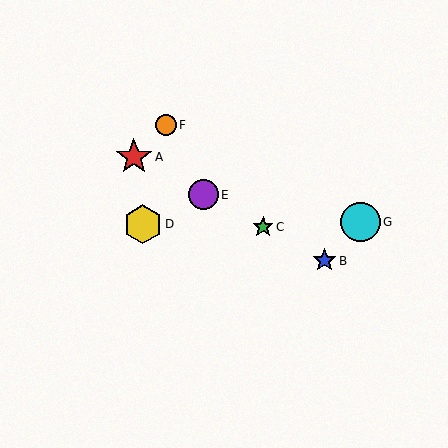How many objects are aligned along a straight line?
4 objects (A, B, C, E) are aligned along a straight line.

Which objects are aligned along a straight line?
Objects A, B, C, E are aligned along a straight line.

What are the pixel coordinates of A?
Object A is at (134, 157).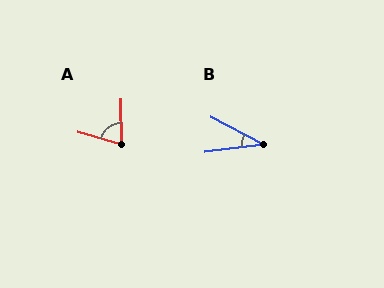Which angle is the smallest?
B, at approximately 35 degrees.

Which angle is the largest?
A, at approximately 73 degrees.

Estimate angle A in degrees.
Approximately 73 degrees.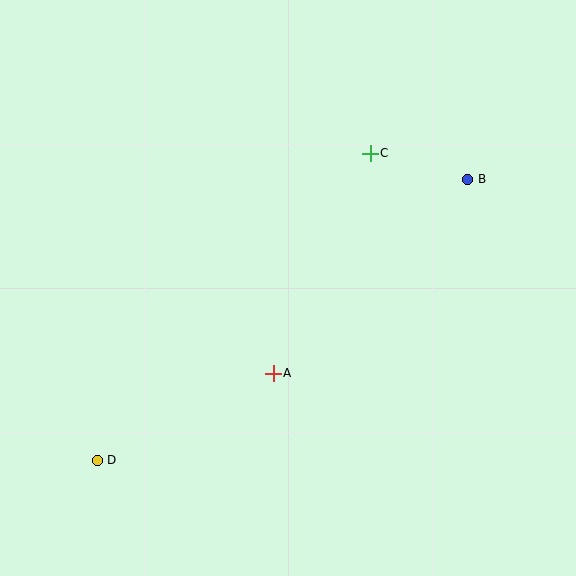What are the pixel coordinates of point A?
Point A is at (273, 373).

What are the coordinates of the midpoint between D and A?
The midpoint between D and A is at (185, 417).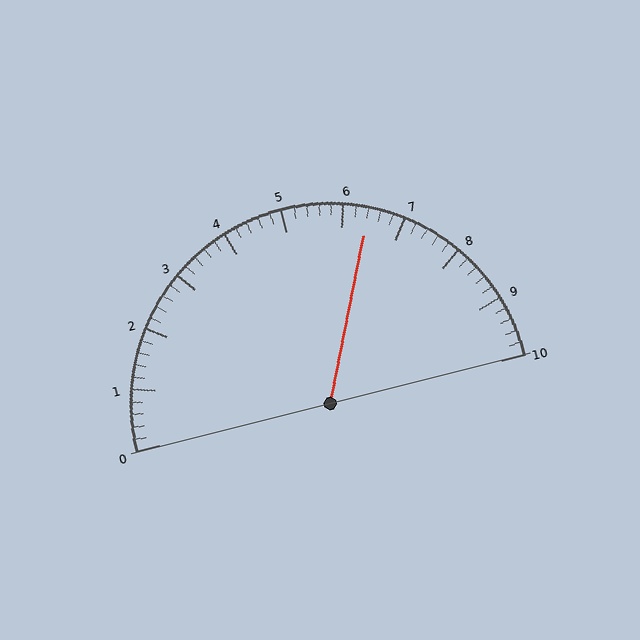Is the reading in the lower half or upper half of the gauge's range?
The reading is in the upper half of the range (0 to 10).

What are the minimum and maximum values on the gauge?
The gauge ranges from 0 to 10.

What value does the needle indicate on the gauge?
The needle indicates approximately 6.4.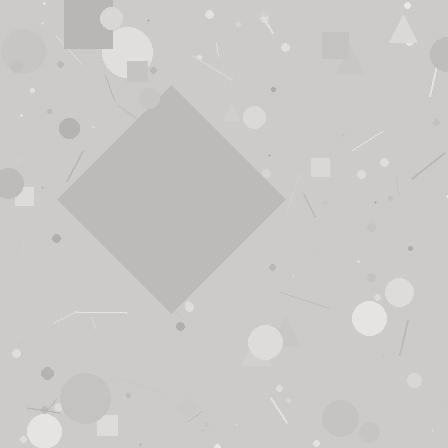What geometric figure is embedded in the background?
A diamond is embedded in the background.